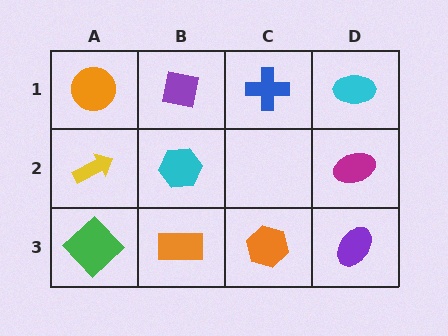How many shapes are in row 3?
4 shapes.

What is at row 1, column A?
An orange circle.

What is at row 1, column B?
A purple square.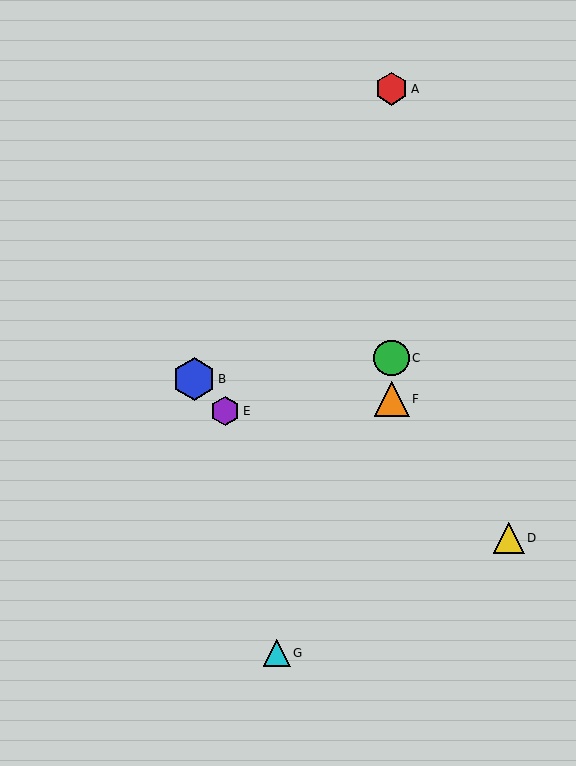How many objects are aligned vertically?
3 objects (A, C, F) are aligned vertically.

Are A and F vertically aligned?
Yes, both are at x≈392.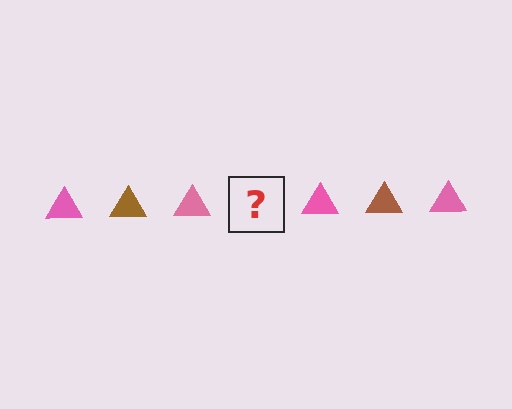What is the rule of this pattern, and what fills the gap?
The rule is that the pattern cycles through pink, brown triangles. The gap should be filled with a brown triangle.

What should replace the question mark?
The question mark should be replaced with a brown triangle.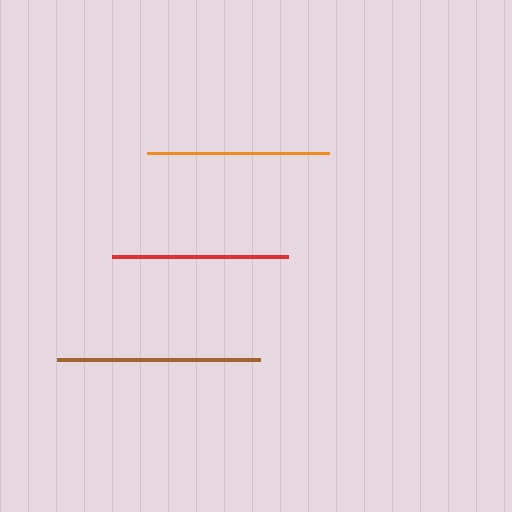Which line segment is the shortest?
The red line is the shortest at approximately 175 pixels.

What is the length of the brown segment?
The brown segment is approximately 203 pixels long.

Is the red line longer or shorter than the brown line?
The brown line is longer than the red line.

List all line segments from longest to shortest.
From longest to shortest: brown, orange, red.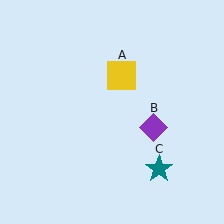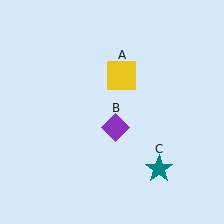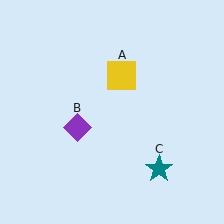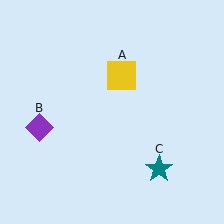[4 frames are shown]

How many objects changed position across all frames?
1 object changed position: purple diamond (object B).